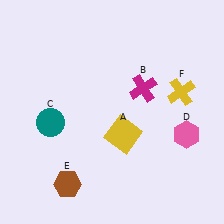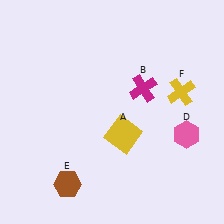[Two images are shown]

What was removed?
The teal circle (C) was removed in Image 2.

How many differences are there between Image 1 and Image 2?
There is 1 difference between the two images.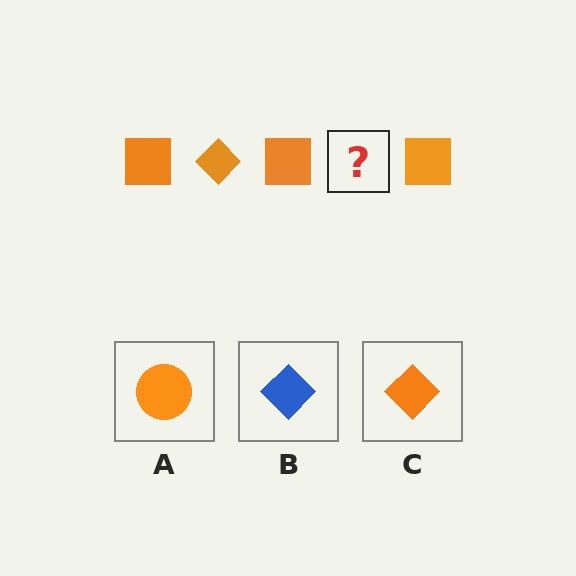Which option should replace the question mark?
Option C.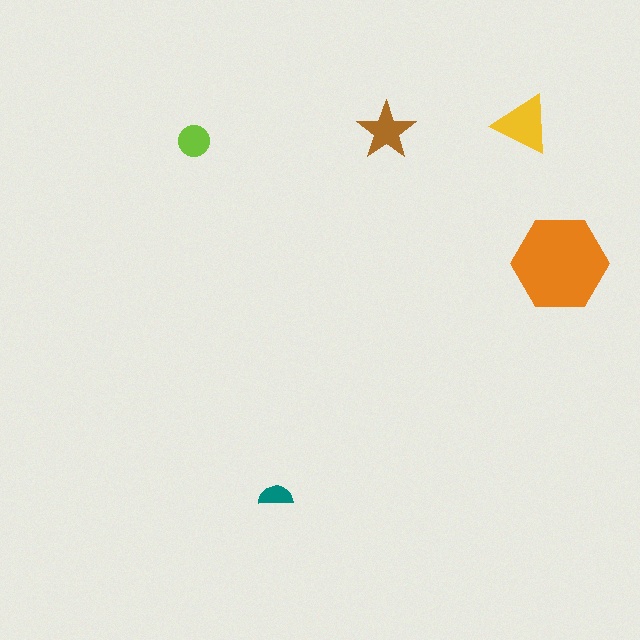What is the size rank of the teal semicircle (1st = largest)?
5th.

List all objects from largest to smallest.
The orange hexagon, the yellow triangle, the brown star, the lime circle, the teal semicircle.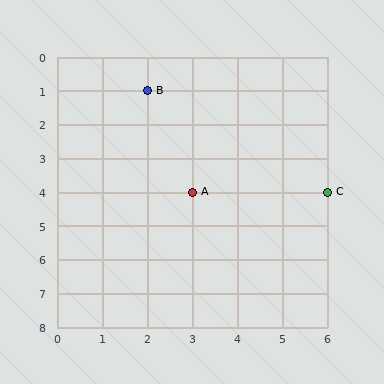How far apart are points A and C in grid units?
Points A and C are 3 columns apart.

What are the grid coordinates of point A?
Point A is at grid coordinates (3, 4).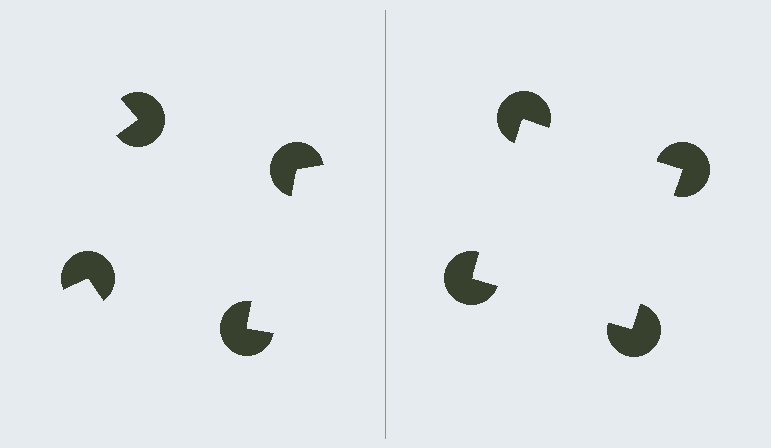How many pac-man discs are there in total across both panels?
8 — 4 on each side.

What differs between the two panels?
The pac-man discs are positioned identically on both sides; only the wedge orientations differ. On the right they align to a square; on the left they are misaligned.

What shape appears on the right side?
An illusory square.